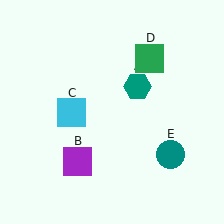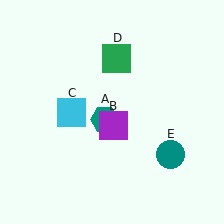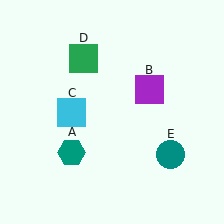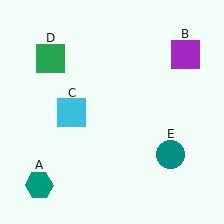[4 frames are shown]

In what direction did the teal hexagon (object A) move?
The teal hexagon (object A) moved down and to the left.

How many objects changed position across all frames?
3 objects changed position: teal hexagon (object A), purple square (object B), green square (object D).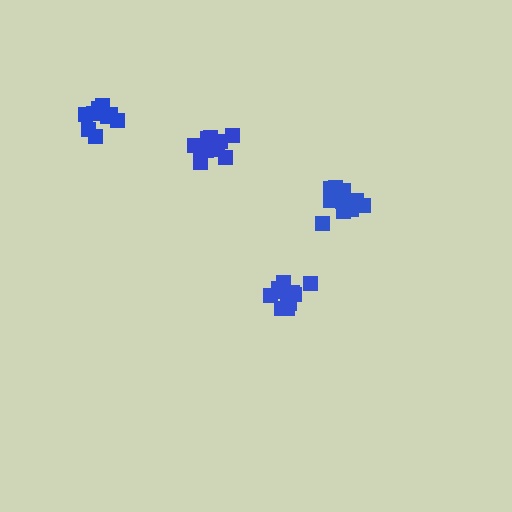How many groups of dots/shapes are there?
There are 4 groups.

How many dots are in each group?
Group 1: 9 dots, Group 2: 11 dots, Group 3: 14 dots, Group 4: 14 dots (48 total).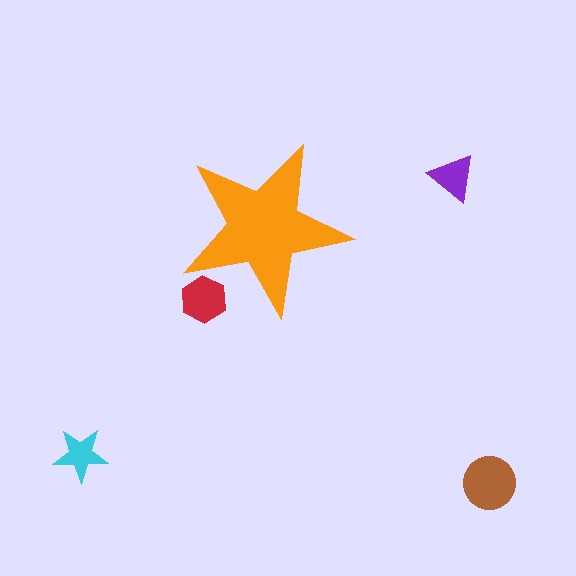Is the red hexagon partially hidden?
Yes, the red hexagon is partially hidden behind the orange star.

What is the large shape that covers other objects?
An orange star.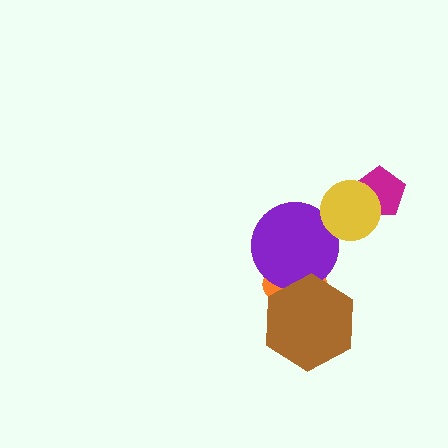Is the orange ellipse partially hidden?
Yes, it is partially covered by another shape.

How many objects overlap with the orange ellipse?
2 objects overlap with the orange ellipse.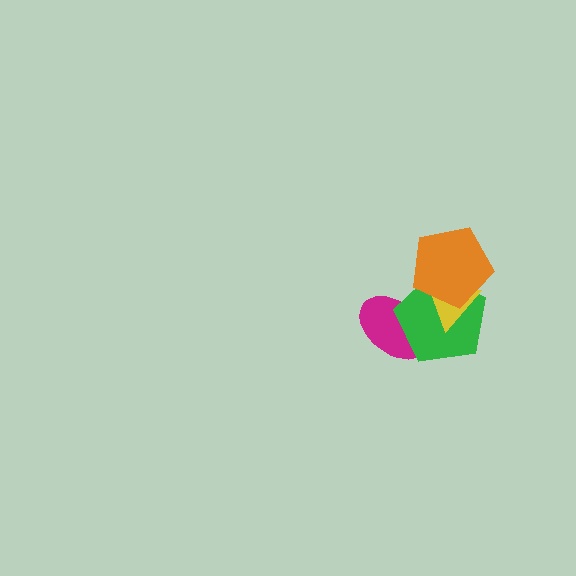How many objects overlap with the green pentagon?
3 objects overlap with the green pentagon.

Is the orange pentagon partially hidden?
No, no other shape covers it.